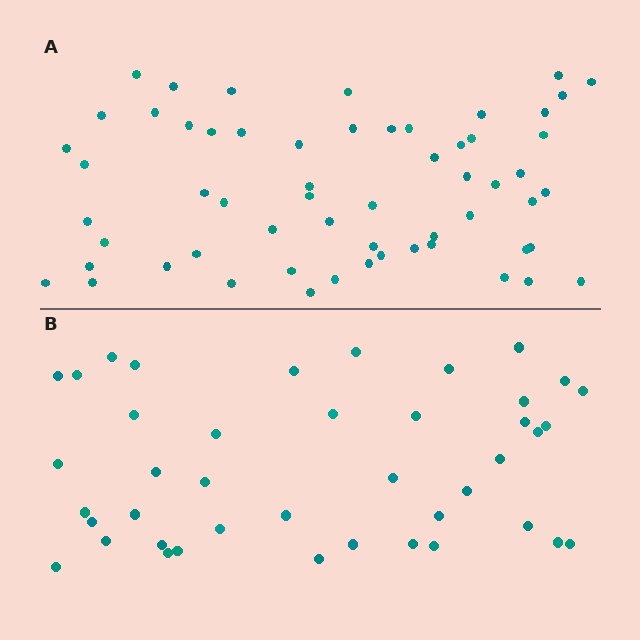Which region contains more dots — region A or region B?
Region A (the top region) has more dots.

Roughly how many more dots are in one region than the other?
Region A has approximately 15 more dots than region B.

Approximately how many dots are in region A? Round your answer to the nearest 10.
About 60 dots. (The exact count is 59, which rounds to 60.)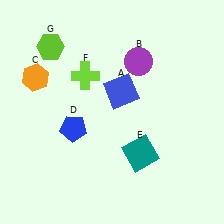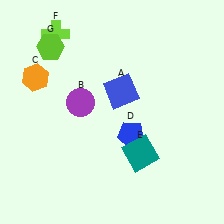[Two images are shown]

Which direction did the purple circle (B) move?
The purple circle (B) moved left.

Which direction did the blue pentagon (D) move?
The blue pentagon (D) moved right.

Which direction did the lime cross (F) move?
The lime cross (F) moved up.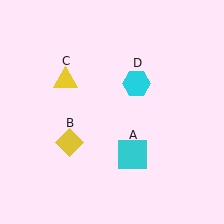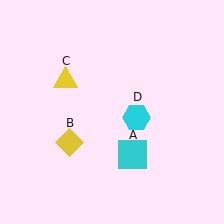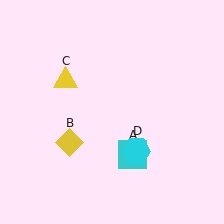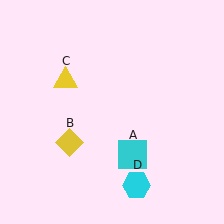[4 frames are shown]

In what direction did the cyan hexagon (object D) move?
The cyan hexagon (object D) moved down.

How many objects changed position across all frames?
1 object changed position: cyan hexagon (object D).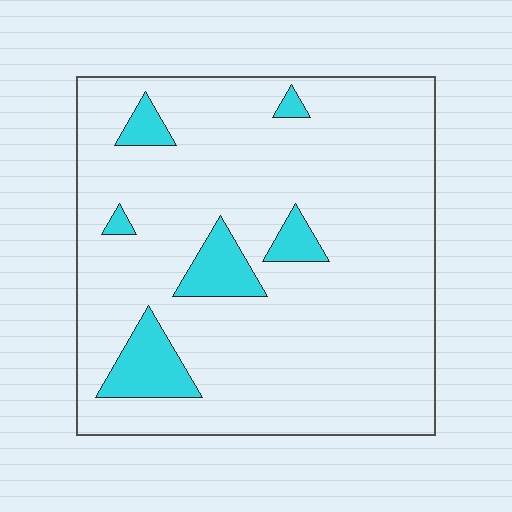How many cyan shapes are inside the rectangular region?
6.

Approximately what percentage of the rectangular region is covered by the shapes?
Approximately 10%.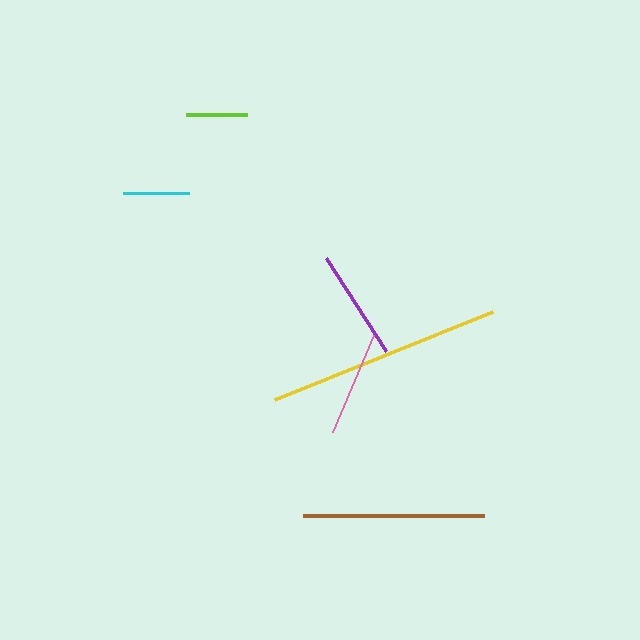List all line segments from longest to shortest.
From longest to shortest: yellow, brown, purple, pink, cyan, lime.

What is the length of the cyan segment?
The cyan segment is approximately 66 pixels long.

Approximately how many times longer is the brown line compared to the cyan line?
The brown line is approximately 2.7 times the length of the cyan line.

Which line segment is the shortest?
The lime line is the shortest at approximately 60 pixels.